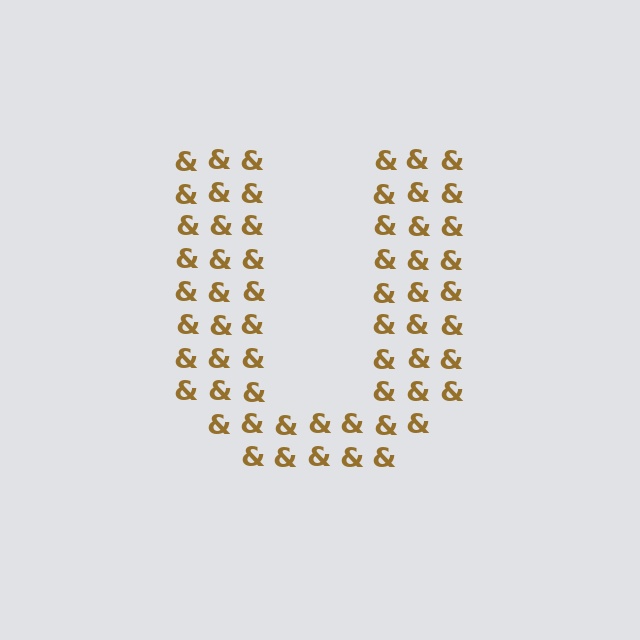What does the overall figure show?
The overall figure shows the letter U.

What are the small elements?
The small elements are ampersands.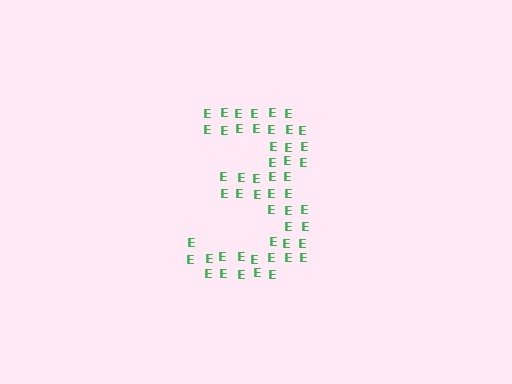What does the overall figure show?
The overall figure shows the digit 3.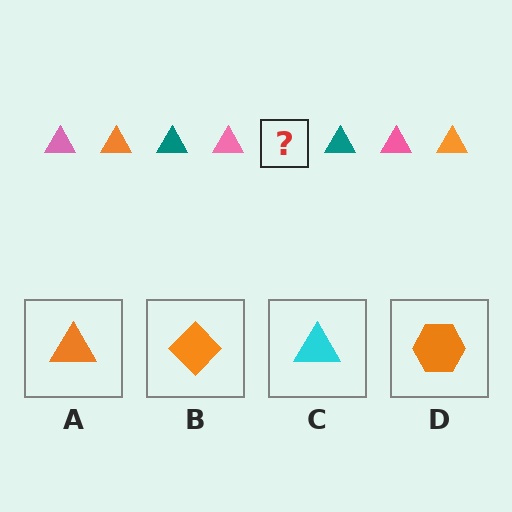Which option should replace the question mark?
Option A.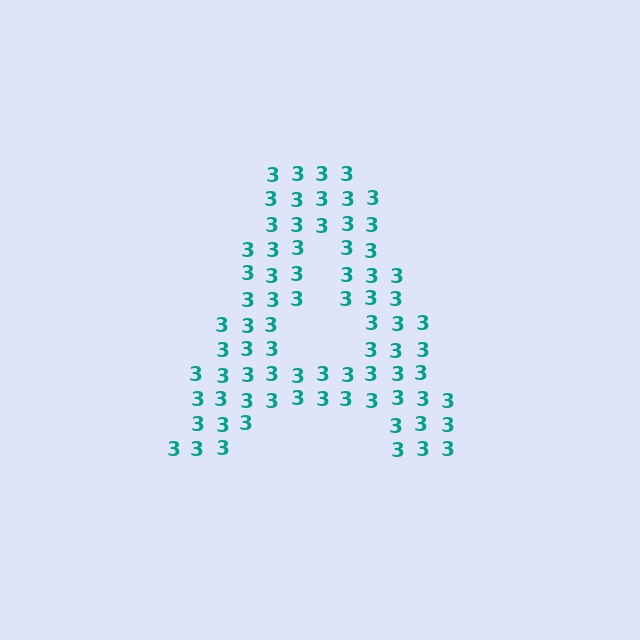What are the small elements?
The small elements are digit 3's.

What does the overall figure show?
The overall figure shows the letter A.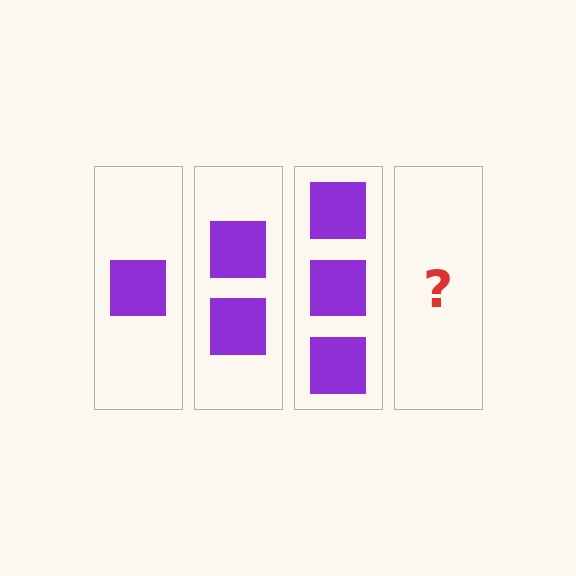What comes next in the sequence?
The next element should be 4 squares.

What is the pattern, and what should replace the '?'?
The pattern is that each step adds one more square. The '?' should be 4 squares.